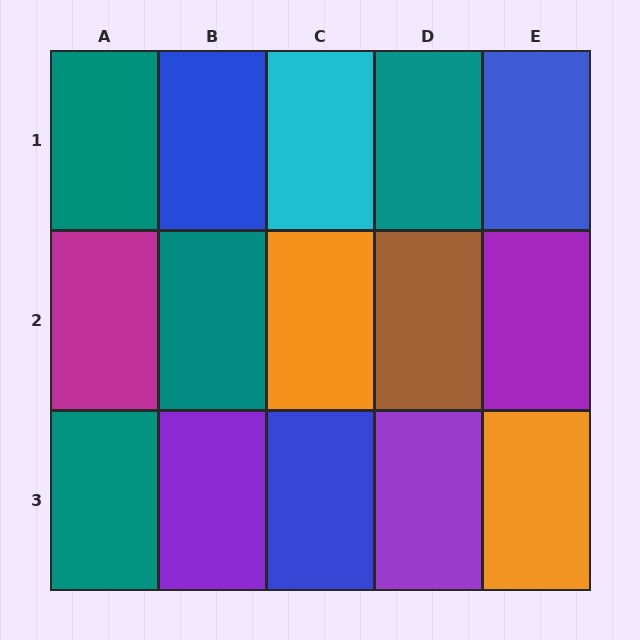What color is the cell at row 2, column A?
Magenta.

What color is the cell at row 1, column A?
Teal.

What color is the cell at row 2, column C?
Orange.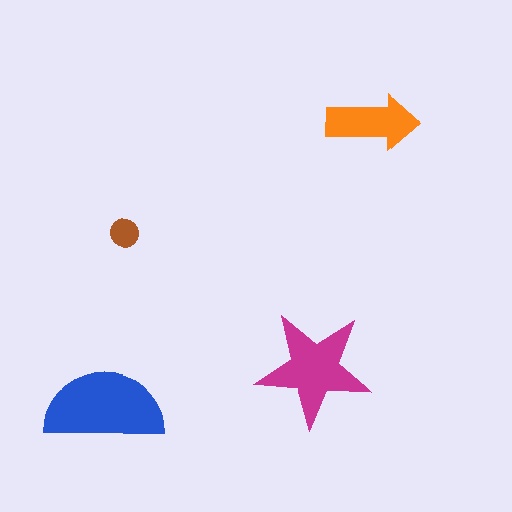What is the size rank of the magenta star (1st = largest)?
2nd.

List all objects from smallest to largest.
The brown circle, the orange arrow, the magenta star, the blue semicircle.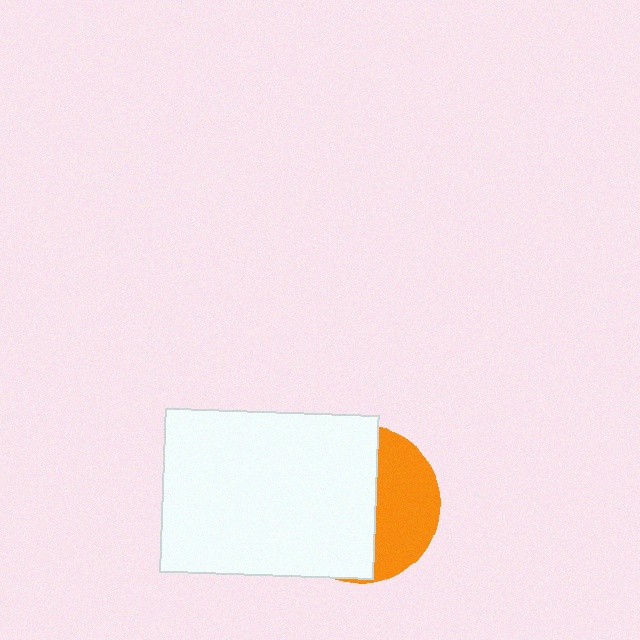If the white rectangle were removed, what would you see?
You would see the complete orange circle.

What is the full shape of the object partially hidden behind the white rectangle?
The partially hidden object is an orange circle.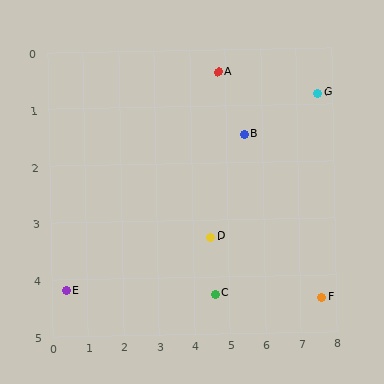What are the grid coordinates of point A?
Point A is at approximately (4.8, 0.4).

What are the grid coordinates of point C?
Point C is at approximately (4.6, 4.3).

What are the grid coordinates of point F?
Point F is at approximately (7.6, 4.4).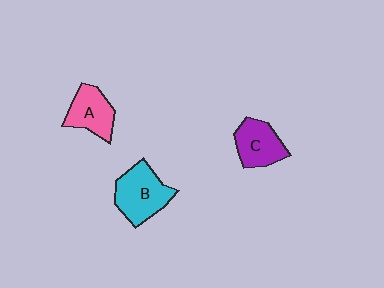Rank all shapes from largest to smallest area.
From largest to smallest: B (cyan), C (purple), A (pink).